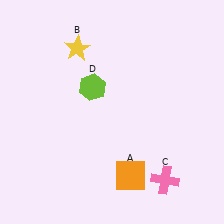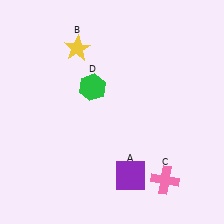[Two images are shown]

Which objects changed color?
A changed from orange to purple. D changed from lime to green.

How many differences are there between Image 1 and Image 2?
There are 2 differences between the two images.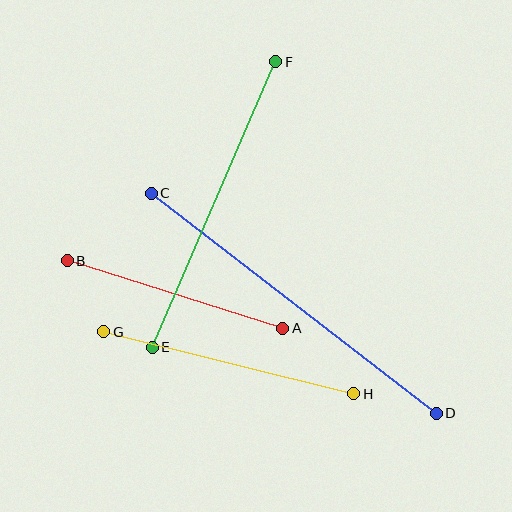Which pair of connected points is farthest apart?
Points C and D are farthest apart.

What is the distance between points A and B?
The distance is approximately 226 pixels.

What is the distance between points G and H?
The distance is approximately 258 pixels.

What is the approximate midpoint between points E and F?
The midpoint is at approximately (214, 204) pixels.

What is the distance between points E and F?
The distance is approximately 311 pixels.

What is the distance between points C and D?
The distance is approximately 360 pixels.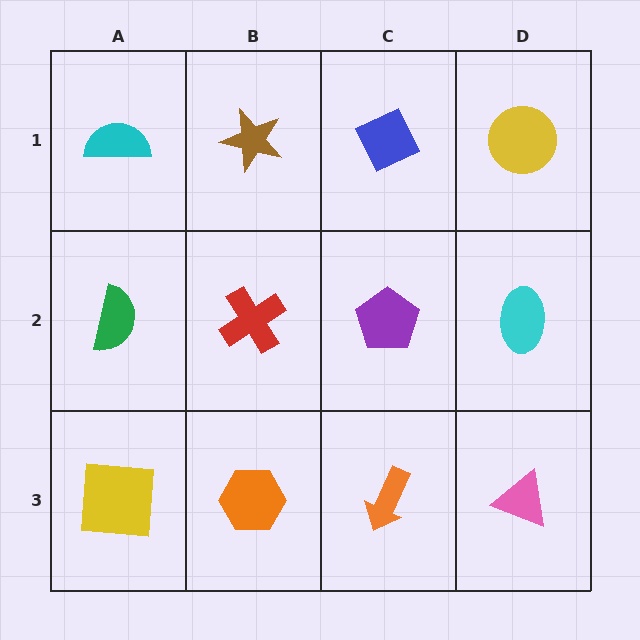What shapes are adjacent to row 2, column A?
A cyan semicircle (row 1, column A), a yellow square (row 3, column A), a red cross (row 2, column B).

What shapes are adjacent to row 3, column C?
A purple pentagon (row 2, column C), an orange hexagon (row 3, column B), a pink triangle (row 3, column D).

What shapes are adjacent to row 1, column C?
A purple pentagon (row 2, column C), a brown star (row 1, column B), a yellow circle (row 1, column D).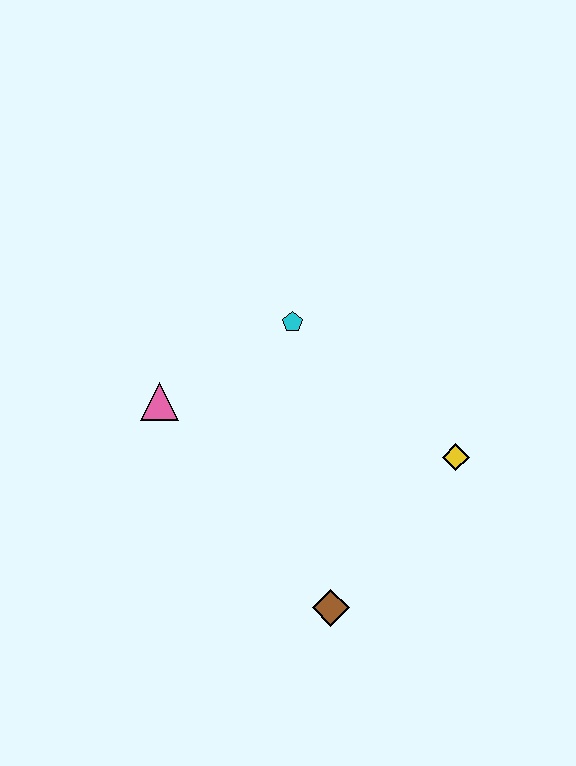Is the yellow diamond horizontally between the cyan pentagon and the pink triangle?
No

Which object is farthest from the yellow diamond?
The pink triangle is farthest from the yellow diamond.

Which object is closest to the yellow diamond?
The brown diamond is closest to the yellow diamond.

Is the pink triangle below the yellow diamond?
No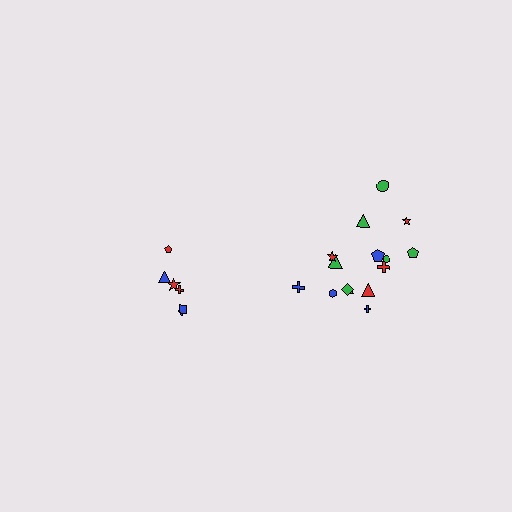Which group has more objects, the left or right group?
The right group.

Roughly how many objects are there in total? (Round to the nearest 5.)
Roughly 20 objects in total.